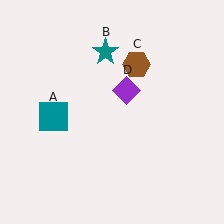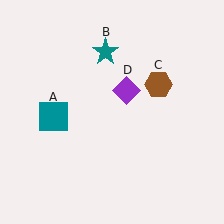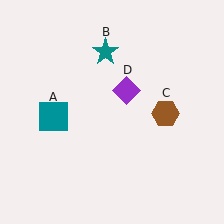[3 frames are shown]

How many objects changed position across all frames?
1 object changed position: brown hexagon (object C).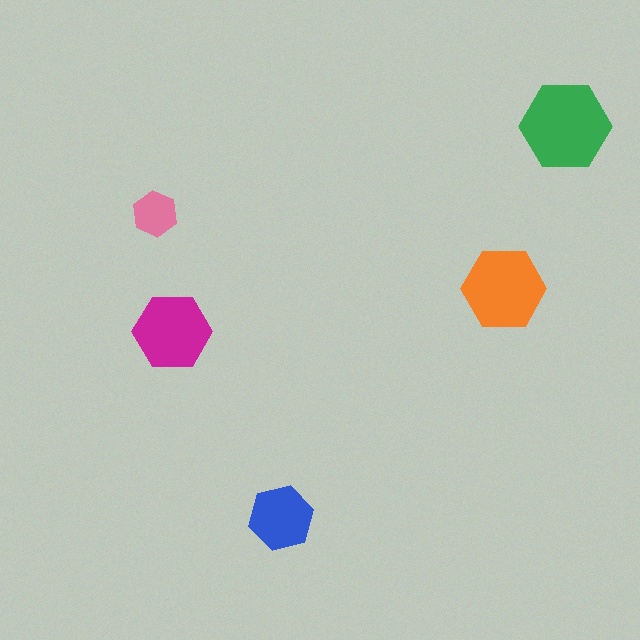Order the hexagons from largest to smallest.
the green one, the orange one, the magenta one, the blue one, the pink one.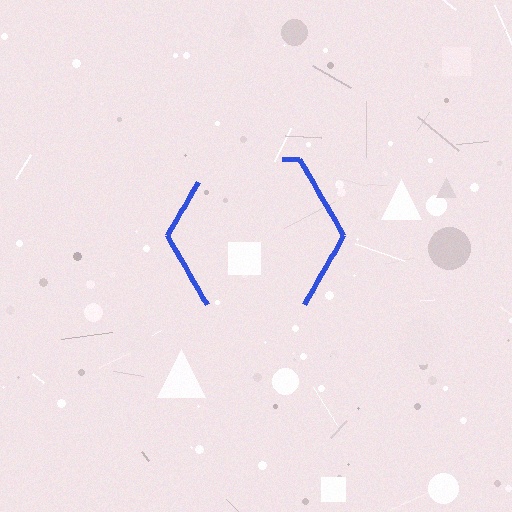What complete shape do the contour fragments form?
The contour fragments form a hexagon.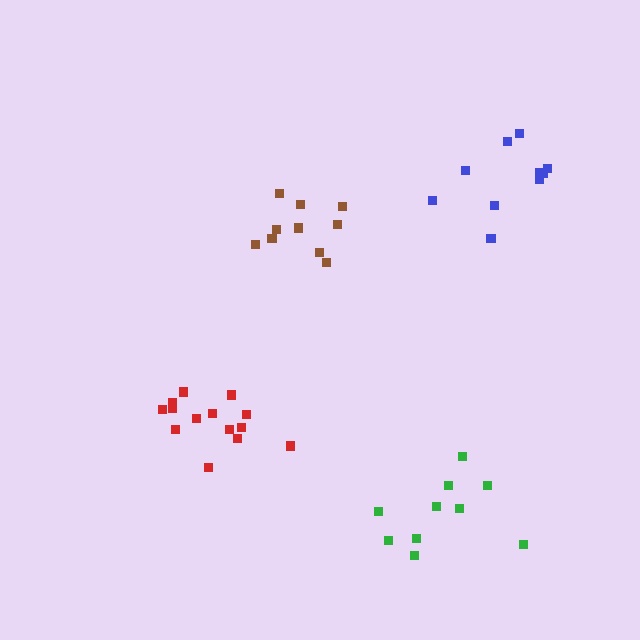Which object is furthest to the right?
The blue cluster is rightmost.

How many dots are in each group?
Group 1: 14 dots, Group 2: 10 dots, Group 3: 10 dots, Group 4: 10 dots (44 total).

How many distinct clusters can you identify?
There are 4 distinct clusters.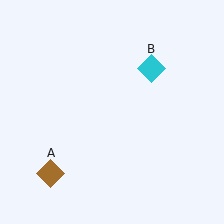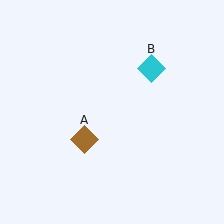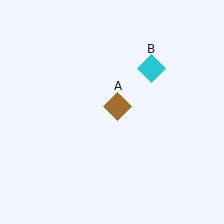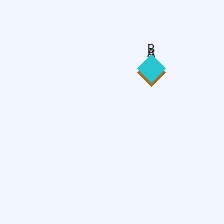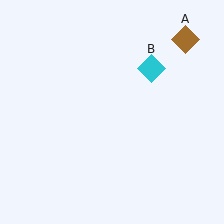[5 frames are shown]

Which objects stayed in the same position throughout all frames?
Cyan diamond (object B) remained stationary.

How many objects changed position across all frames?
1 object changed position: brown diamond (object A).